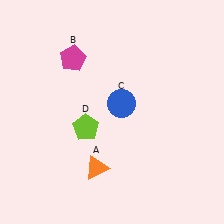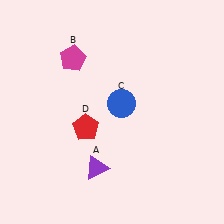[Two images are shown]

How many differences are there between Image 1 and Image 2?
There are 2 differences between the two images.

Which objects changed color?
A changed from orange to purple. D changed from lime to red.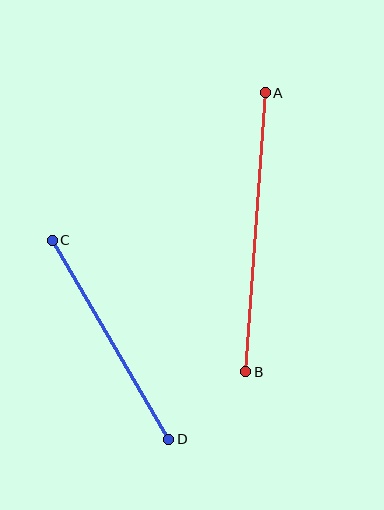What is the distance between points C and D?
The distance is approximately 231 pixels.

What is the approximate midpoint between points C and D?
The midpoint is at approximately (111, 340) pixels.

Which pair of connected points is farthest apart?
Points A and B are farthest apart.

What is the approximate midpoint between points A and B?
The midpoint is at approximately (255, 232) pixels.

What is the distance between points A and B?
The distance is approximately 280 pixels.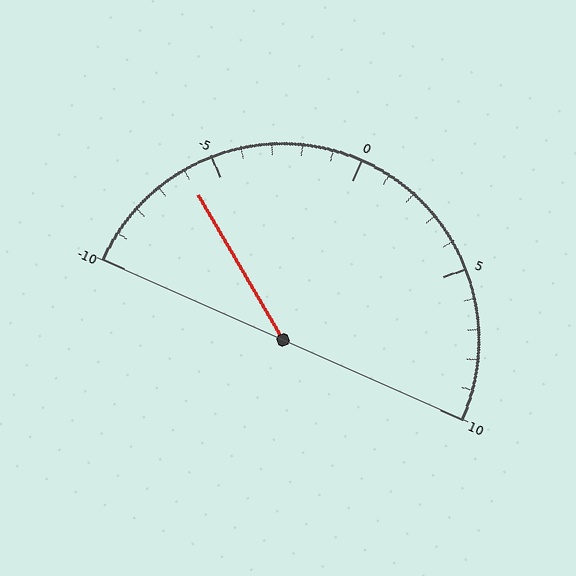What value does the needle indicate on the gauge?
The needle indicates approximately -6.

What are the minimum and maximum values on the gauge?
The gauge ranges from -10 to 10.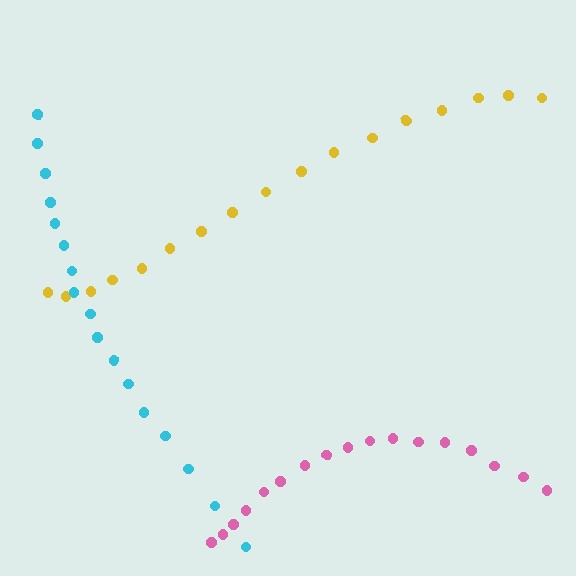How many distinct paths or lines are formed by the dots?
There are 3 distinct paths.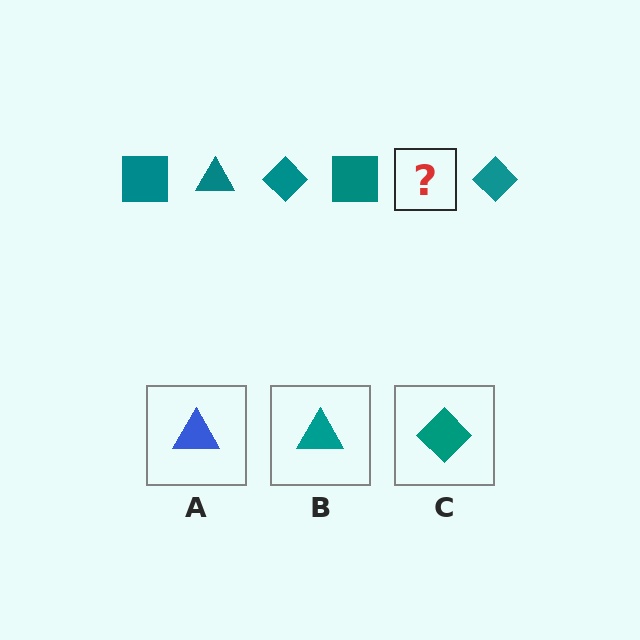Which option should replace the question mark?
Option B.